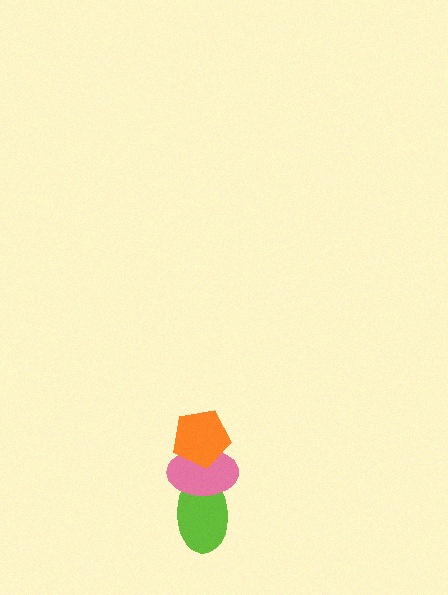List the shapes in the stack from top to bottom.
From top to bottom: the orange pentagon, the pink ellipse, the lime ellipse.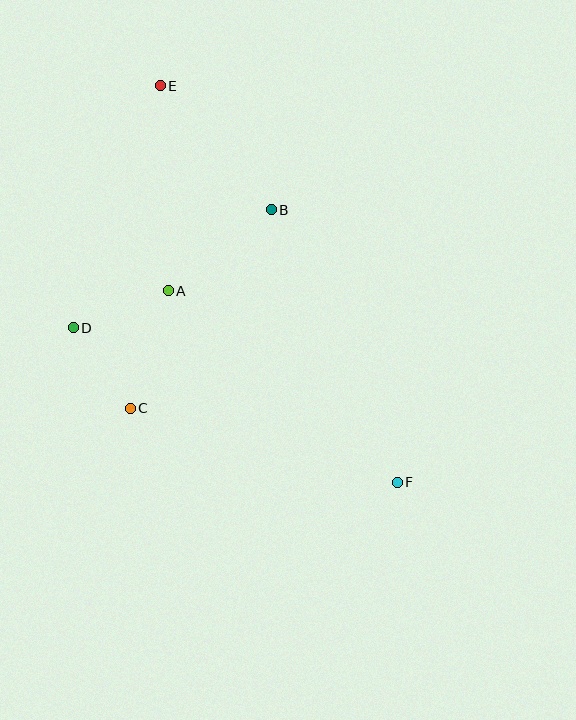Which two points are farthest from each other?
Points E and F are farthest from each other.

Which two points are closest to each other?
Points C and D are closest to each other.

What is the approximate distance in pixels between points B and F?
The distance between B and F is approximately 300 pixels.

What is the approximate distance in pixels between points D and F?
The distance between D and F is approximately 359 pixels.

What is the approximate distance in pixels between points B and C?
The distance between B and C is approximately 244 pixels.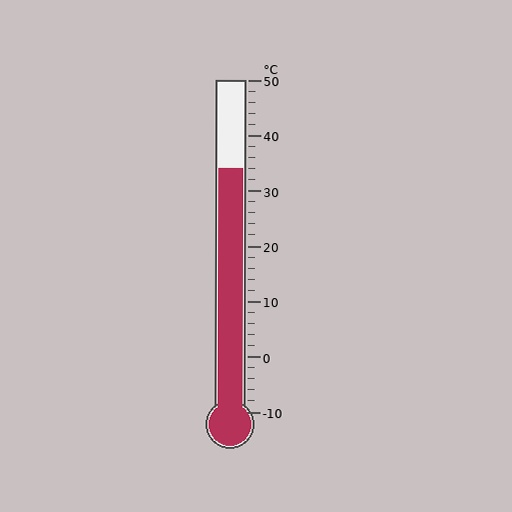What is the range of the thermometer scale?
The thermometer scale ranges from -10°C to 50°C.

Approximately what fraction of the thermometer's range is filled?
The thermometer is filled to approximately 75% of its range.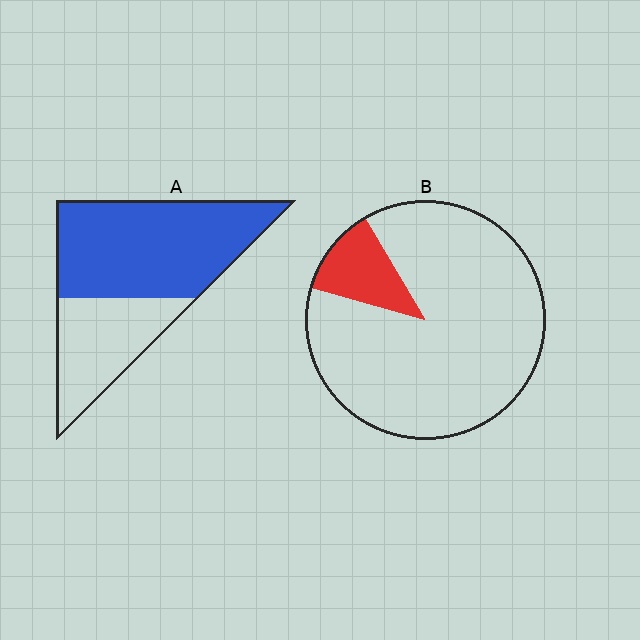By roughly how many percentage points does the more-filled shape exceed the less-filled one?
By roughly 55 percentage points (A over B).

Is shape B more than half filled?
No.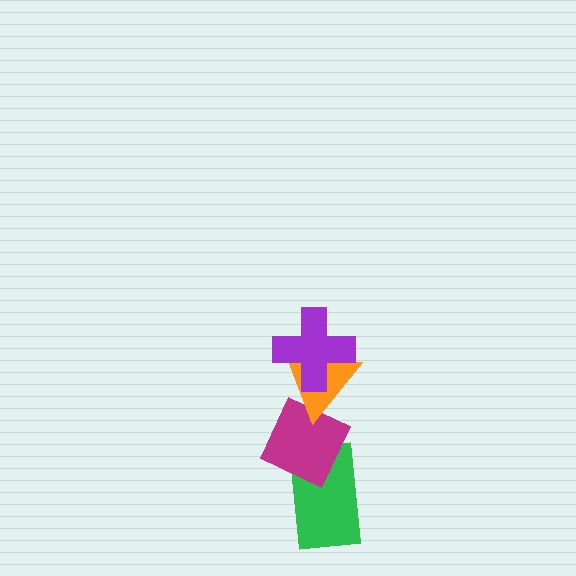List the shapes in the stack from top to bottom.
From top to bottom: the purple cross, the orange triangle, the magenta diamond, the green rectangle.